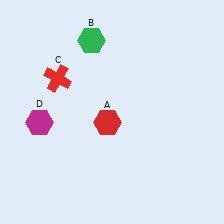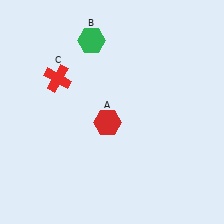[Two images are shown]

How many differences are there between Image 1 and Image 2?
There is 1 difference between the two images.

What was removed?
The magenta hexagon (D) was removed in Image 2.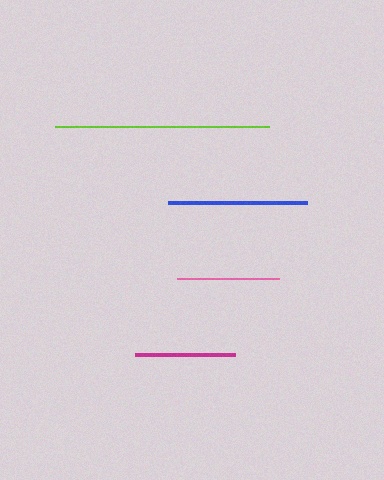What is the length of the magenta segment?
The magenta segment is approximately 100 pixels long.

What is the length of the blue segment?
The blue segment is approximately 139 pixels long.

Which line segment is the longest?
The lime line is the longest at approximately 213 pixels.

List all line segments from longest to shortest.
From longest to shortest: lime, blue, pink, magenta.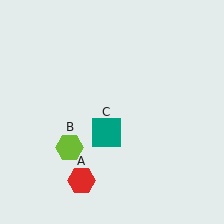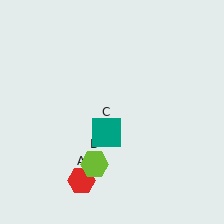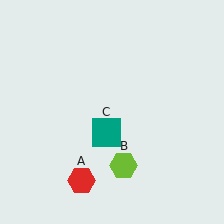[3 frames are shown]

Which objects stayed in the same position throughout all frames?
Red hexagon (object A) and teal square (object C) remained stationary.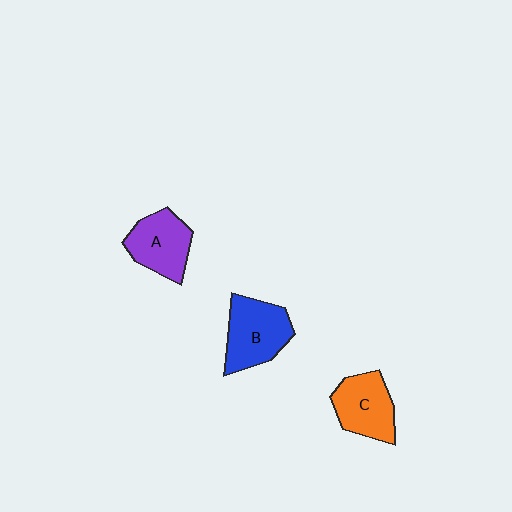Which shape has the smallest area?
Shape A (purple).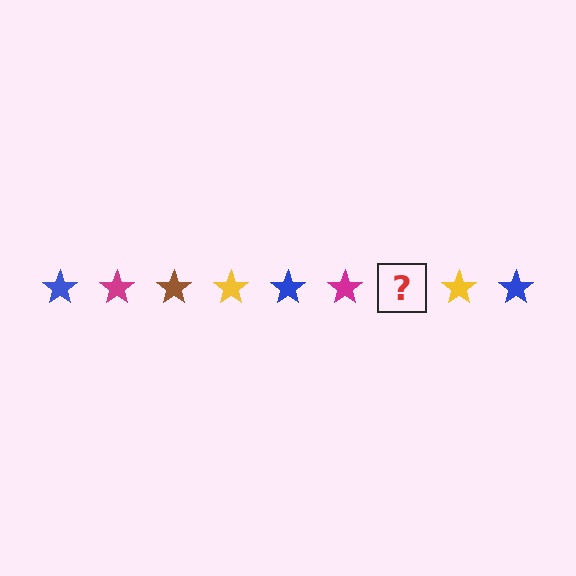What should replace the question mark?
The question mark should be replaced with a brown star.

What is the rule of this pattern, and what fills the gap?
The rule is that the pattern cycles through blue, magenta, brown, yellow stars. The gap should be filled with a brown star.